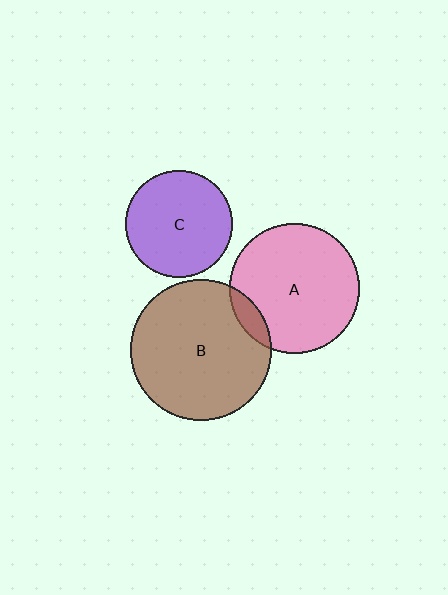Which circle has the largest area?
Circle B (brown).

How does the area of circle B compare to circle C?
Approximately 1.7 times.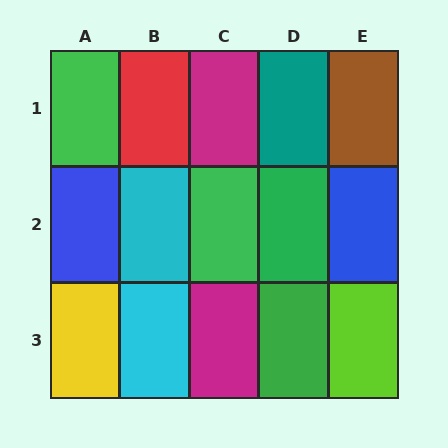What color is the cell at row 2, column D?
Green.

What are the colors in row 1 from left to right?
Green, red, magenta, teal, brown.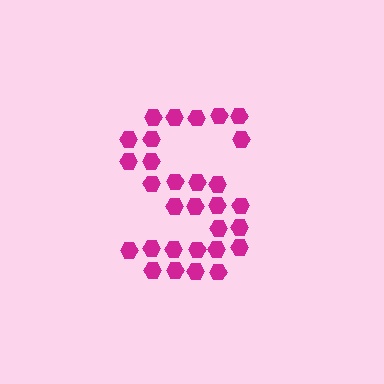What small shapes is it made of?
It is made of small hexagons.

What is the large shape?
The large shape is the letter S.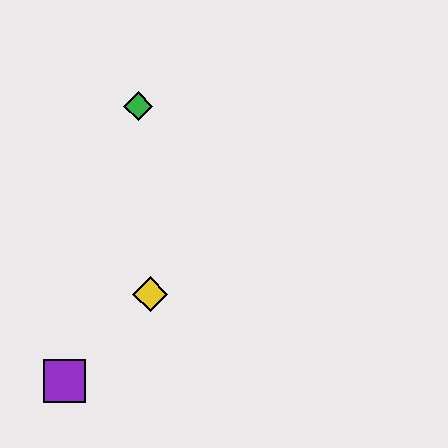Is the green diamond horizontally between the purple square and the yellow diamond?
Yes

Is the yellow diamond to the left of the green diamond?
No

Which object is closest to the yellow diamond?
The purple square is closest to the yellow diamond.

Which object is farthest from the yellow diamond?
The green diamond is farthest from the yellow diamond.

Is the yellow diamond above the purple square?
Yes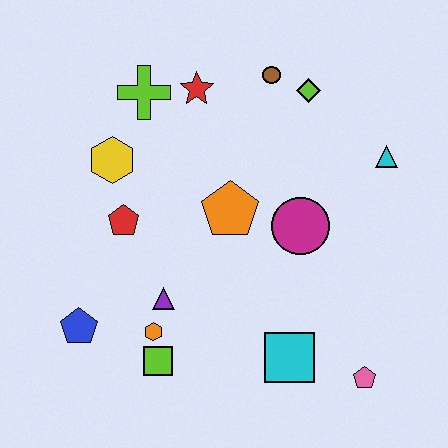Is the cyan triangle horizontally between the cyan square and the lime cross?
No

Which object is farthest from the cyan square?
The lime cross is farthest from the cyan square.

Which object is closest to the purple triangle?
The orange hexagon is closest to the purple triangle.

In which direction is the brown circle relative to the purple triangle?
The brown circle is above the purple triangle.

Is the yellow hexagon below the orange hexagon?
No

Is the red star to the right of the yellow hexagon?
Yes